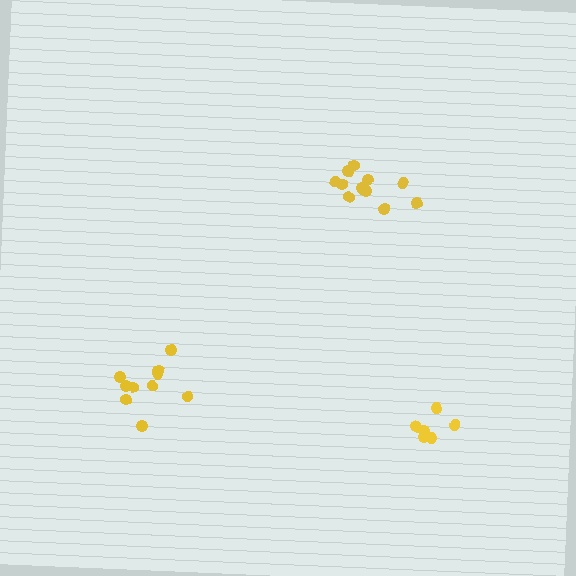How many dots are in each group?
Group 1: 6 dots, Group 2: 10 dots, Group 3: 12 dots (28 total).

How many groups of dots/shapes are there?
There are 3 groups.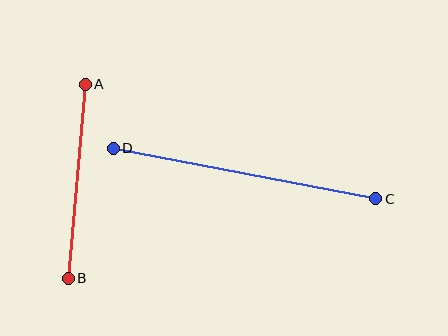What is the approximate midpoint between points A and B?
The midpoint is at approximately (77, 181) pixels.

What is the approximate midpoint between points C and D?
The midpoint is at approximately (245, 173) pixels.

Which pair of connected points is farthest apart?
Points C and D are farthest apart.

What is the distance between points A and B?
The distance is approximately 195 pixels.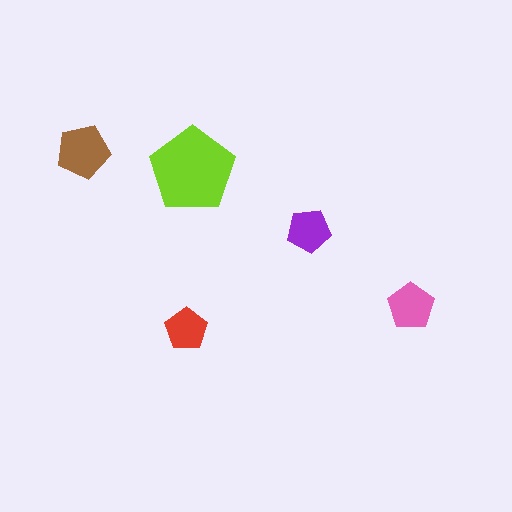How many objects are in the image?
There are 5 objects in the image.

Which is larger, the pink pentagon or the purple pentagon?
The pink one.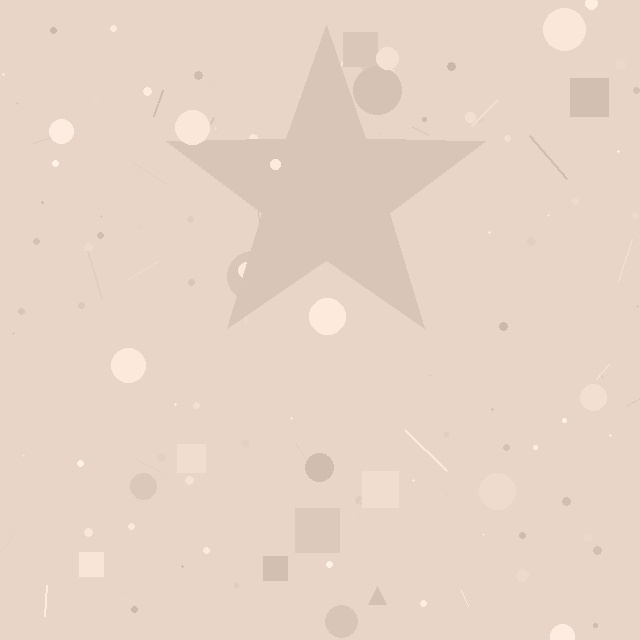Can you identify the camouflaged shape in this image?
The camouflaged shape is a star.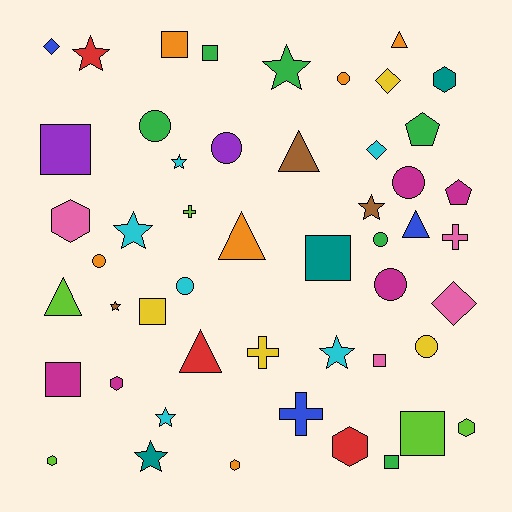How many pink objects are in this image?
There are 4 pink objects.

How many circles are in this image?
There are 9 circles.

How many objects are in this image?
There are 50 objects.